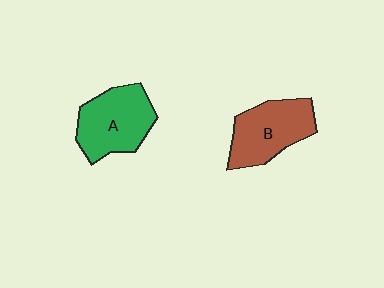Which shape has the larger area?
Shape A (green).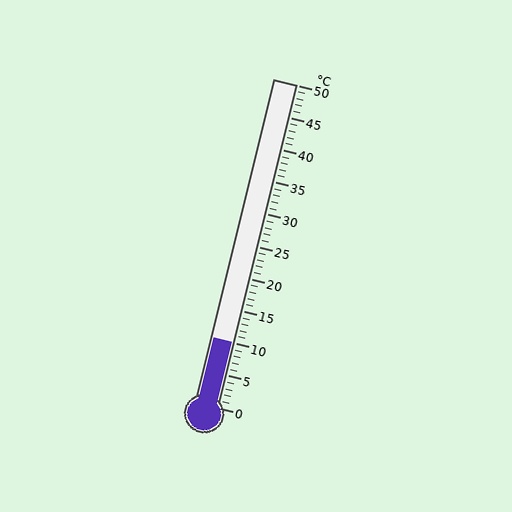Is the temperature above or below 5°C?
The temperature is above 5°C.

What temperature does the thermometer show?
The thermometer shows approximately 10°C.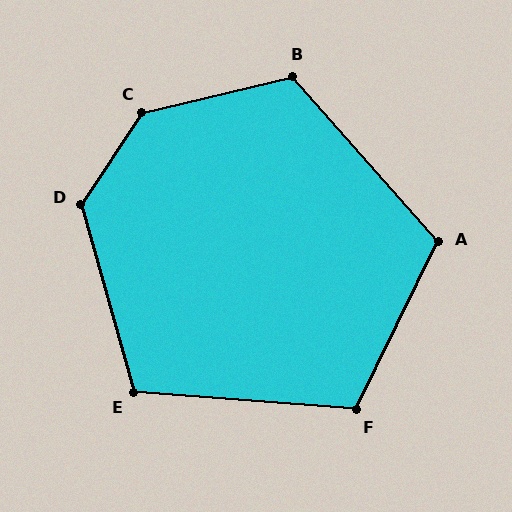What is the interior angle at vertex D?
Approximately 130 degrees (obtuse).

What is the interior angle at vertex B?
Approximately 118 degrees (obtuse).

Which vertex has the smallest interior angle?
E, at approximately 110 degrees.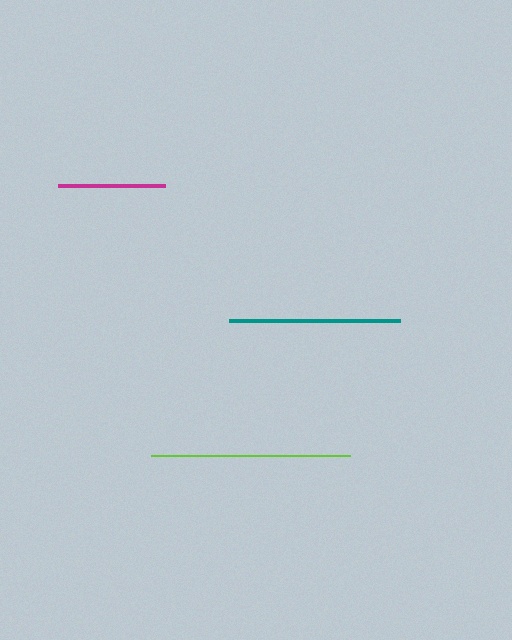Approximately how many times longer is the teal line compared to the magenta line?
The teal line is approximately 1.6 times the length of the magenta line.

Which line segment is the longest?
The lime line is the longest at approximately 199 pixels.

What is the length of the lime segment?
The lime segment is approximately 199 pixels long.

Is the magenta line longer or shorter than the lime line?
The lime line is longer than the magenta line.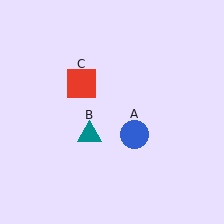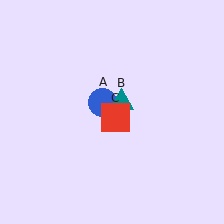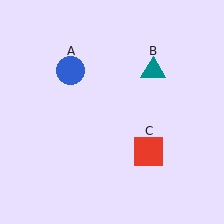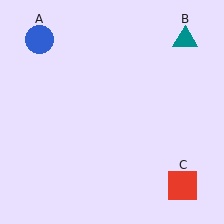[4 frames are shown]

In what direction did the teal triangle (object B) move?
The teal triangle (object B) moved up and to the right.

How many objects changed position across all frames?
3 objects changed position: blue circle (object A), teal triangle (object B), red square (object C).